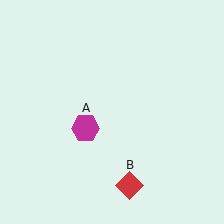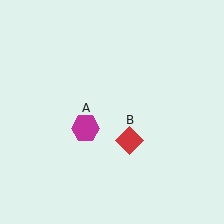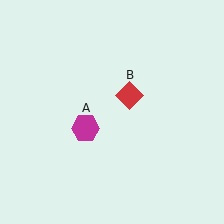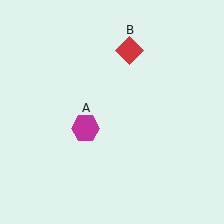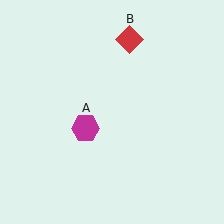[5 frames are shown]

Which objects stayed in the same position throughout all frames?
Magenta hexagon (object A) remained stationary.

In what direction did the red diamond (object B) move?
The red diamond (object B) moved up.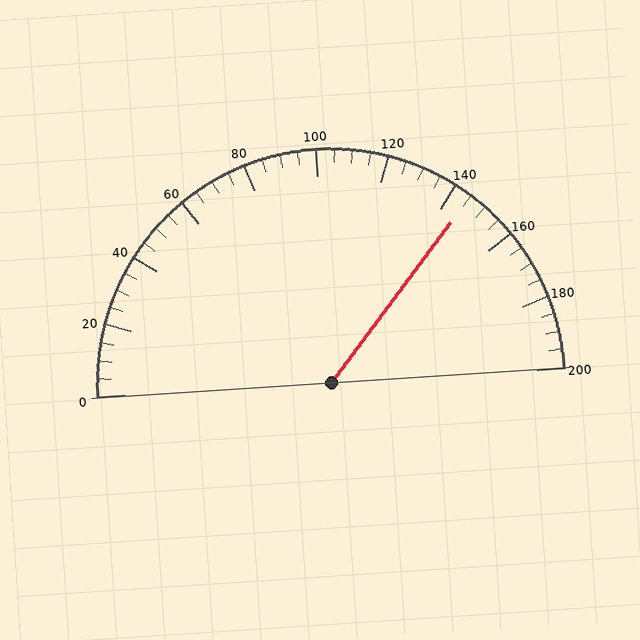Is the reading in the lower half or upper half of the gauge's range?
The reading is in the upper half of the range (0 to 200).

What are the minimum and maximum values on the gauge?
The gauge ranges from 0 to 200.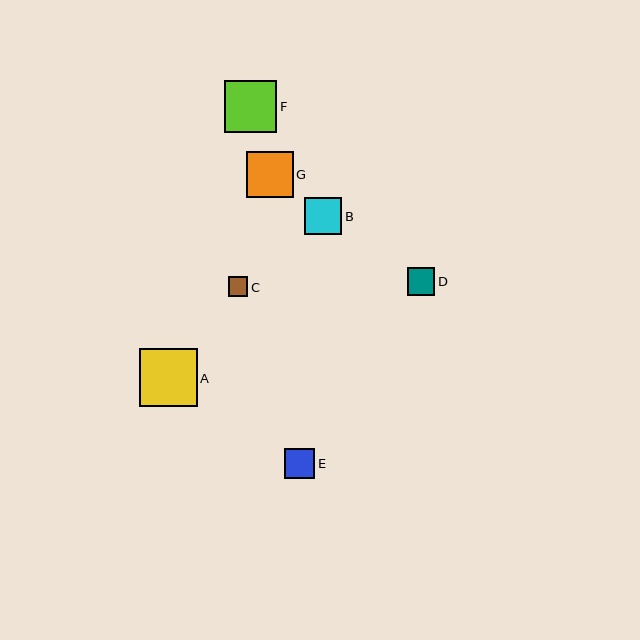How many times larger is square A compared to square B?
Square A is approximately 1.6 times the size of square B.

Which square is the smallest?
Square C is the smallest with a size of approximately 19 pixels.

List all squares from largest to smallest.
From largest to smallest: A, F, G, B, E, D, C.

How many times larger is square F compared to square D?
Square F is approximately 1.9 times the size of square D.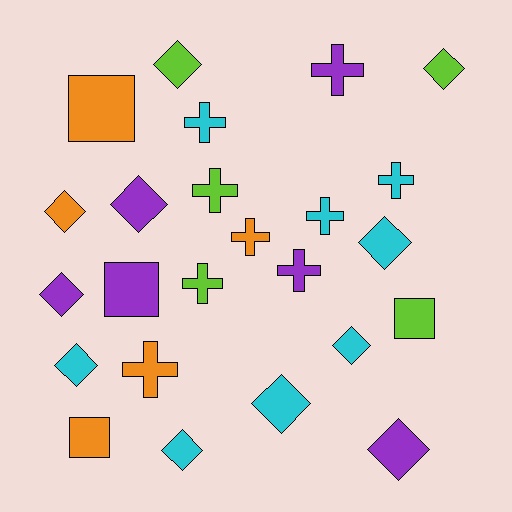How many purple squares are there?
There is 1 purple square.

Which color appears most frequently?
Cyan, with 8 objects.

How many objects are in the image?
There are 24 objects.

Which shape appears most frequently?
Diamond, with 11 objects.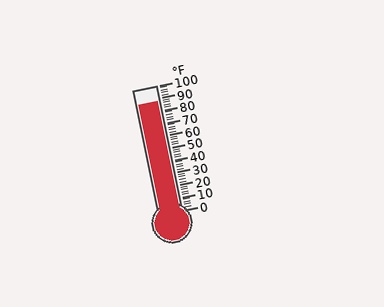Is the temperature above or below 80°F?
The temperature is above 80°F.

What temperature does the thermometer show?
The thermometer shows approximately 88°F.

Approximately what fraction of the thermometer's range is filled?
The thermometer is filled to approximately 90% of its range.